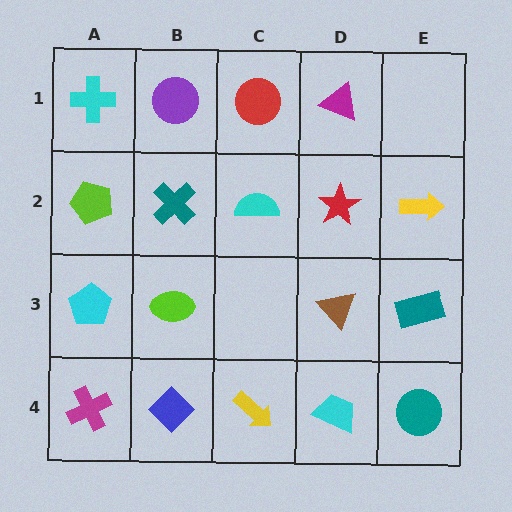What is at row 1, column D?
A magenta triangle.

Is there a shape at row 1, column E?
No, that cell is empty.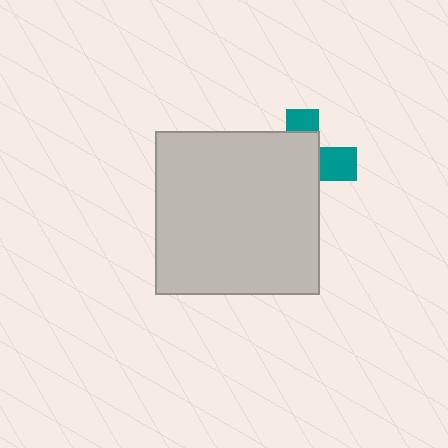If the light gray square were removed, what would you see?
You would see the complete teal cross.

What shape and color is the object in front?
The object in front is a light gray square.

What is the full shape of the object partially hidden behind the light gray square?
The partially hidden object is a teal cross.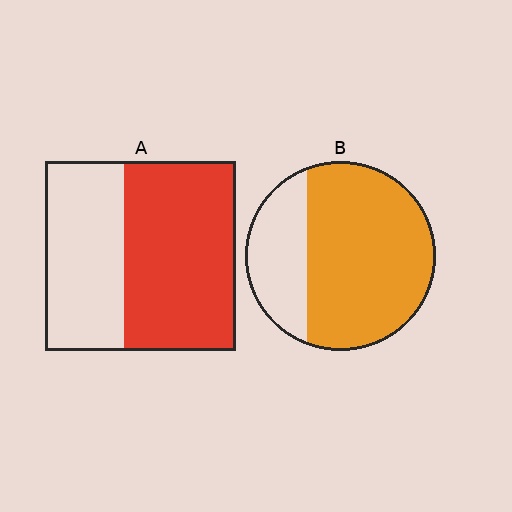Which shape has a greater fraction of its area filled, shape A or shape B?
Shape B.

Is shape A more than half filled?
Yes.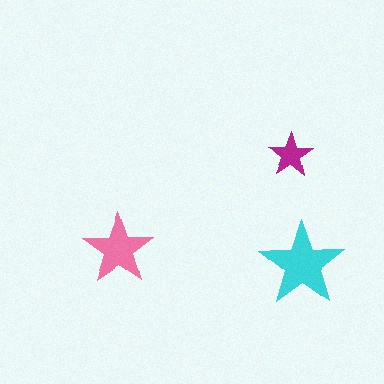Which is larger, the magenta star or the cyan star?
The cyan one.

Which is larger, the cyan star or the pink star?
The cyan one.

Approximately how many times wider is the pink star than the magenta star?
About 1.5 times wider.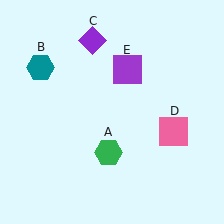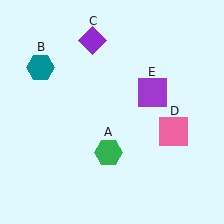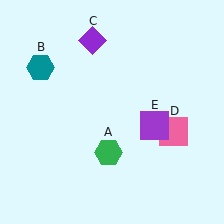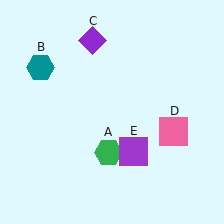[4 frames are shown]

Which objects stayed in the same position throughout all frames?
Green hexagon (object A) and teal hexagon (object B) and purple diamond (object C) and pink square (object D) remained stationary.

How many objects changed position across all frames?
1 object changed position: purple square (object E).